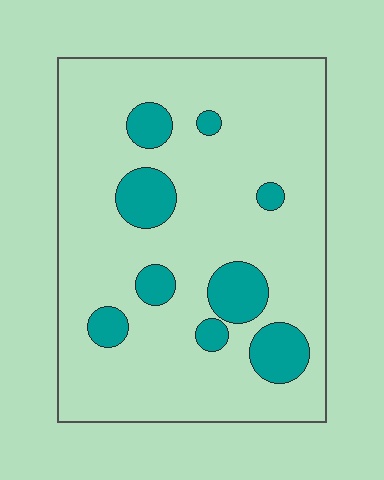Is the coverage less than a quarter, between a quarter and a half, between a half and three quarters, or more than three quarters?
Less than a quarter.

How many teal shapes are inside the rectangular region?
9.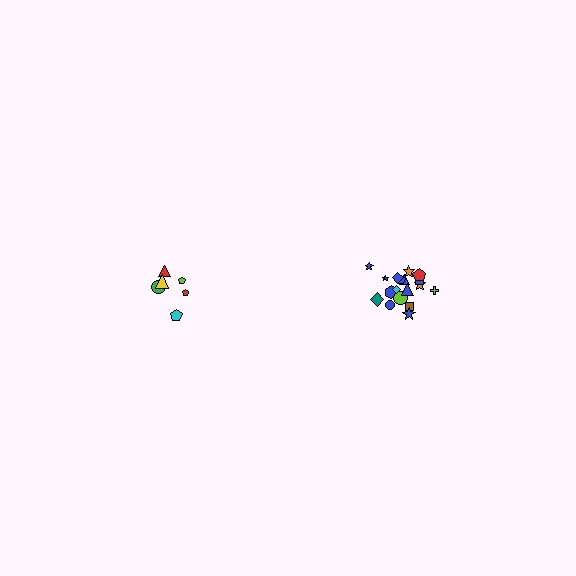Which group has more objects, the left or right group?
The right group.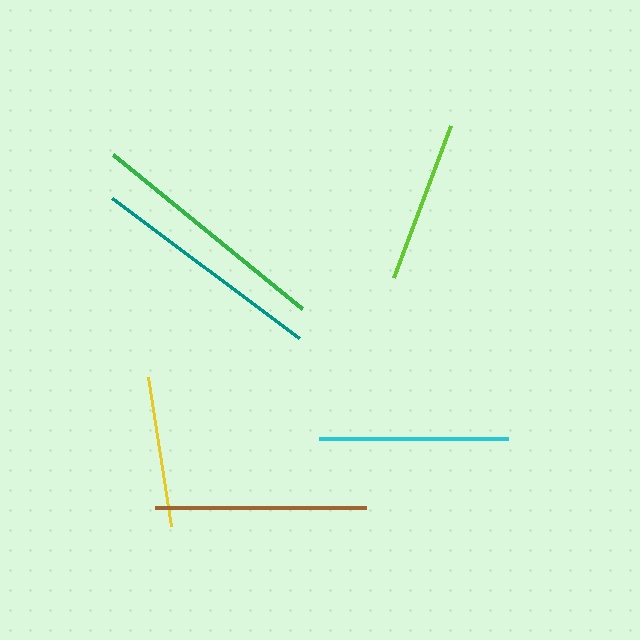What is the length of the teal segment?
The teal segment is approximately 233 pixels long.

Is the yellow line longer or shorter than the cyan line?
The cyan line is longer than the yellow line.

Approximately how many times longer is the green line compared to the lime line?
The green line is approximately 1.5 times the length of the lime line.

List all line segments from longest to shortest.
From longest to shortest: green, teal, brown, cyan, lime, yellow.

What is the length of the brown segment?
The brown segment is approximately 211 pixels long.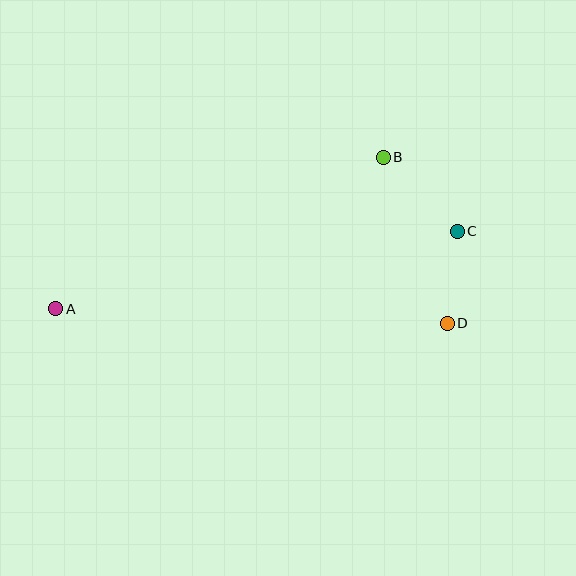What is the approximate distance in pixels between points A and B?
The distance between A and B is approximately 361 pixels.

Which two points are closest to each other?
Points C and D are closest to each other.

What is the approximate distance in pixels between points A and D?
The distance between A and D is approximately 392 pixels.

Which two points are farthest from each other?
Points A and C are farthest from each other.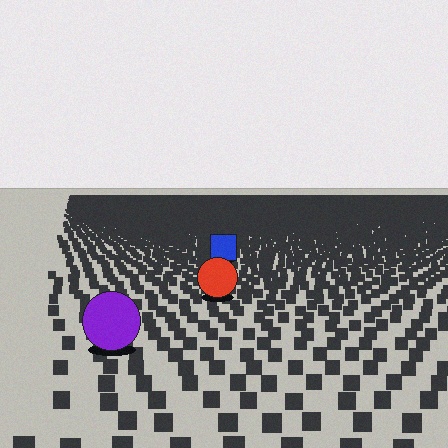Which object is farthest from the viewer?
The blue square is farthest from the viewer. It appears smaller and the ground texture around it is denser.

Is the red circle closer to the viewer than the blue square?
Yes. The red circle is closer — you can tell from the texture gradient: the ground texture is coarser near it.